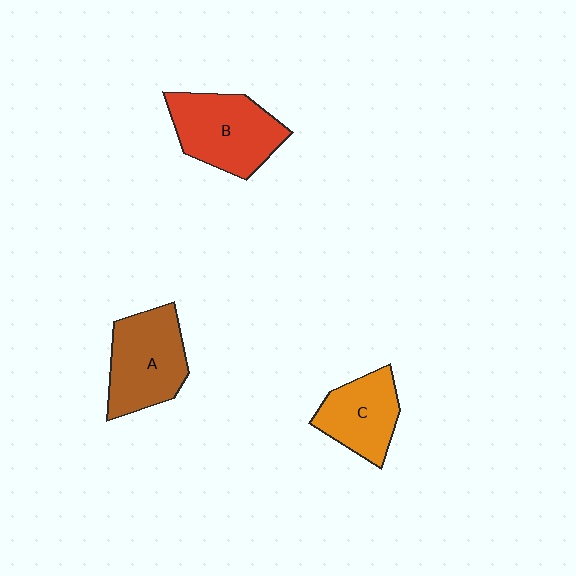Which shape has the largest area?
Shape B (red).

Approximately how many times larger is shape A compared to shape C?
Approximately 1.3 times.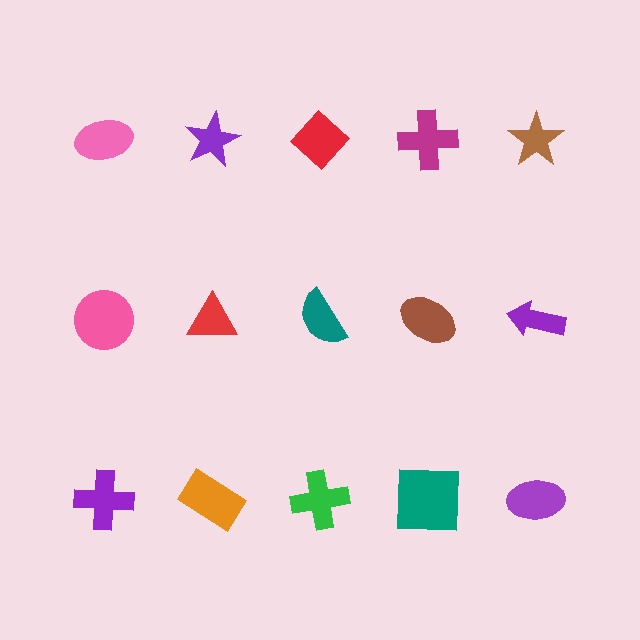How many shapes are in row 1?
5 shapes.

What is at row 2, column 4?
A brown ellipse.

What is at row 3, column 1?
A purple cross.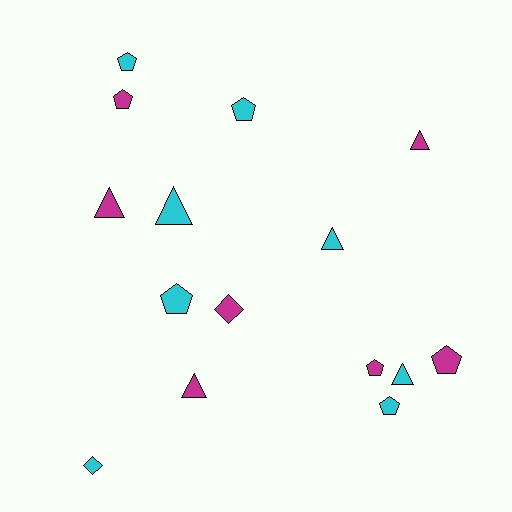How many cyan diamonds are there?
There is 1 cyan diamond.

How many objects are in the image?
There are 15 objects.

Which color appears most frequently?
Cyan, with 8 objects.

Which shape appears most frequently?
Pentagon, with 7 objects.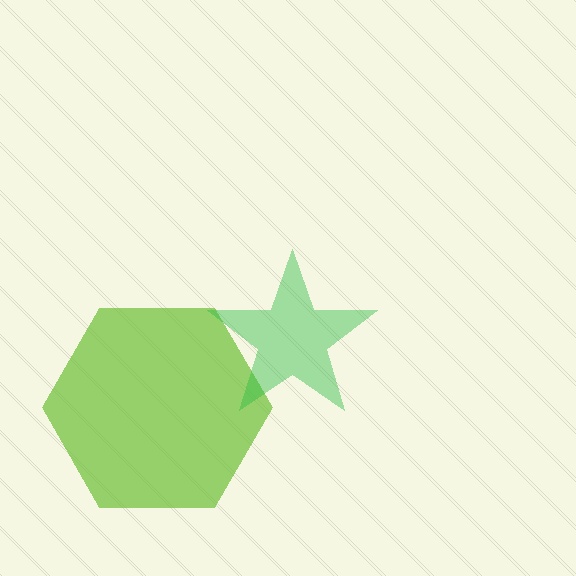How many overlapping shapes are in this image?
There are 2 overlapping shapes in the image.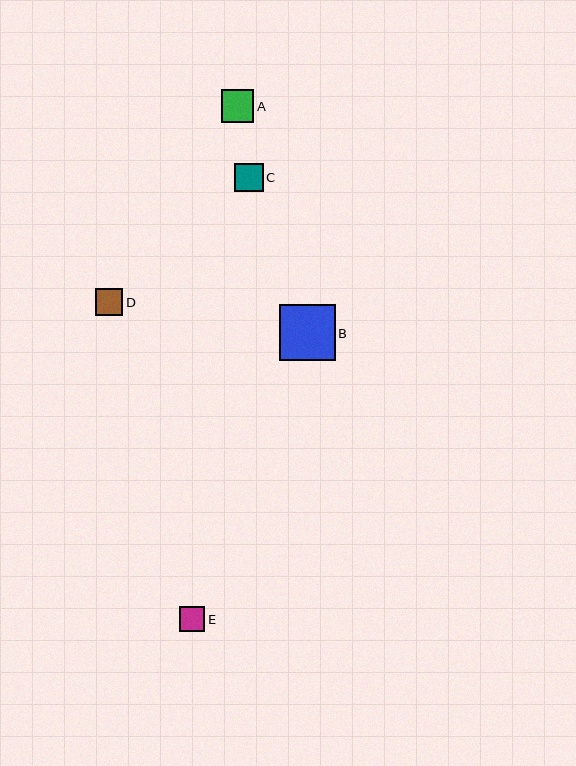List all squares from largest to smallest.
From largest to smallest: B, A, C, D, E.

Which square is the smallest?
Square E is the smallest with a size of approximately 25 pixels.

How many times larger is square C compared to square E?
Square C is approximately 1.1 times the size of square E.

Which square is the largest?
Square B is the largest with a size of approximately 56 pixels.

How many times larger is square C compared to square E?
Square C is approximately 1.1 times the size of square E.